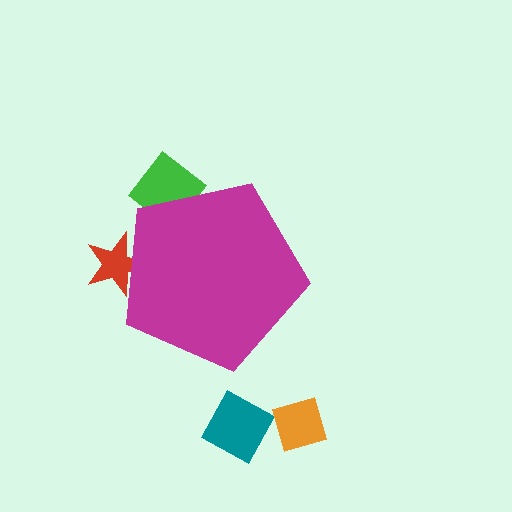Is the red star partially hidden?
Yes, the red star is partially hidden behind the magenta pentagon.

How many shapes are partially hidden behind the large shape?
2 shapes are partially hidden.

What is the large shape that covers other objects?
A magenta pentagon.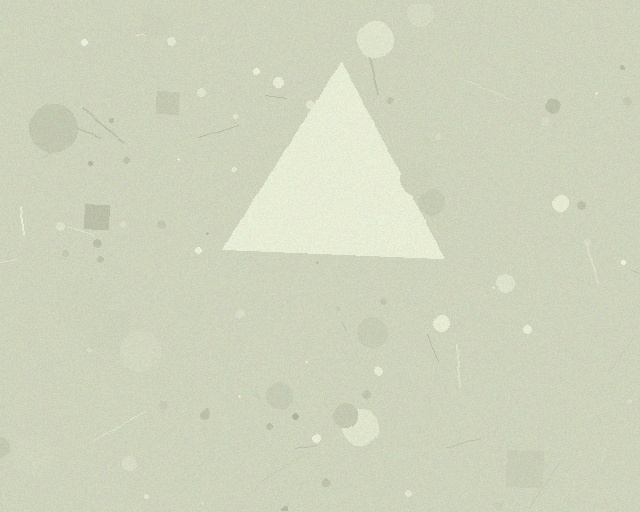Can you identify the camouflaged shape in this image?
The camouflaged shape is a triangle.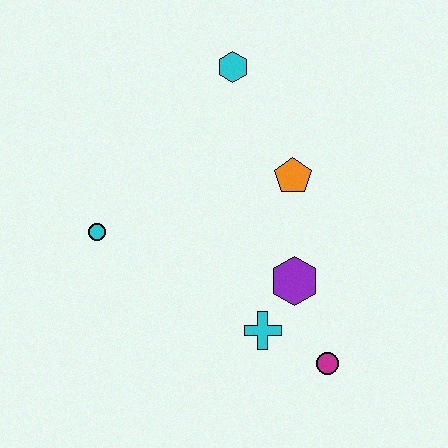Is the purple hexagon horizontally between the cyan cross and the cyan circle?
No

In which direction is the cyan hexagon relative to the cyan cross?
The cyan hexagon is above the cyan cross.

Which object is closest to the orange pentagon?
The purple hexagon is closest to the orange pentagon.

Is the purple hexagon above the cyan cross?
Yes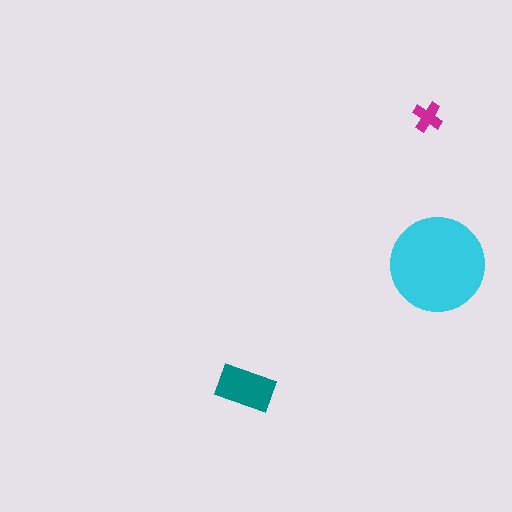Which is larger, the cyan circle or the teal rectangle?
The cyan circle.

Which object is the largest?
The cyan circle.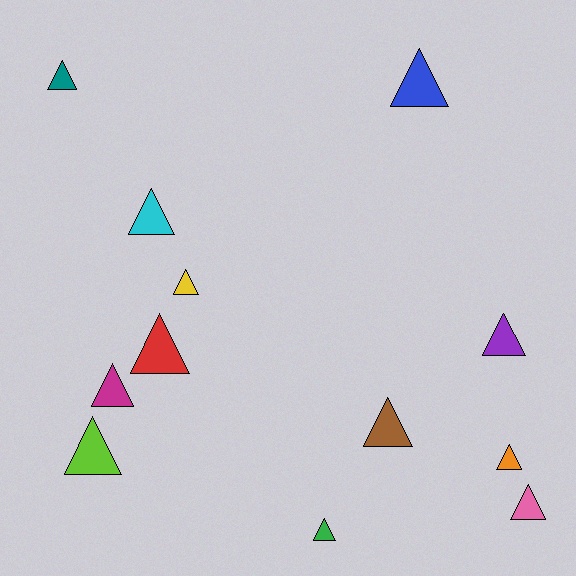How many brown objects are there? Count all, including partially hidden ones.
There is 1 brown object.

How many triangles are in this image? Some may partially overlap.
There are 12 triangles.